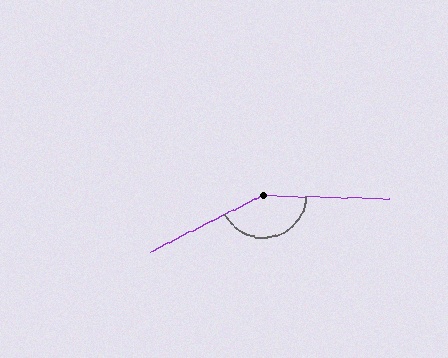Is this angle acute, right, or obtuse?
It is obtuse.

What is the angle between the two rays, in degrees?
Approximately 151 degrees.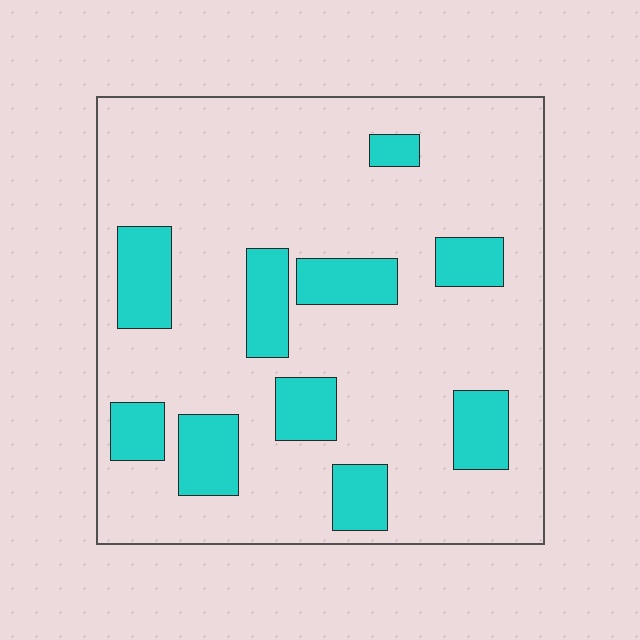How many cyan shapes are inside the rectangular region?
10.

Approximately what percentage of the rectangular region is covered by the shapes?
Approximately 20%.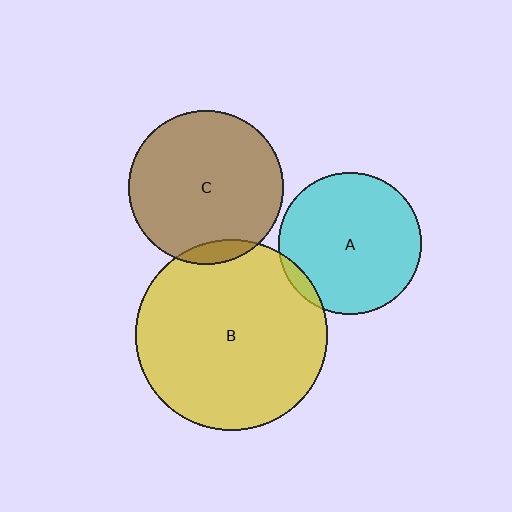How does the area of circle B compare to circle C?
Approximately 1.5 times.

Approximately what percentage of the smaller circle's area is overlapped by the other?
Approximately 5%.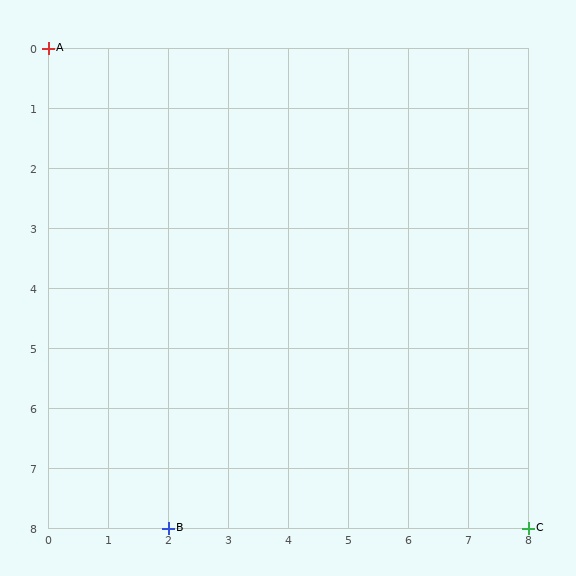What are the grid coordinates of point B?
Point B is at grid coordinates (2, 8).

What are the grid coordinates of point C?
Point C is at grid coordinates (8, 8).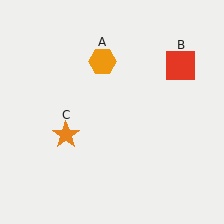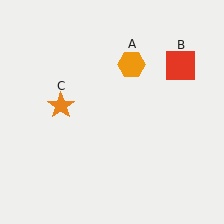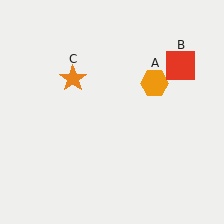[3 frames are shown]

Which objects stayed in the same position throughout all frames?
Red square (object B) remained stationary.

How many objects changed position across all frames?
2 objects changed position: orange hexagon (object A), orange star (object C).